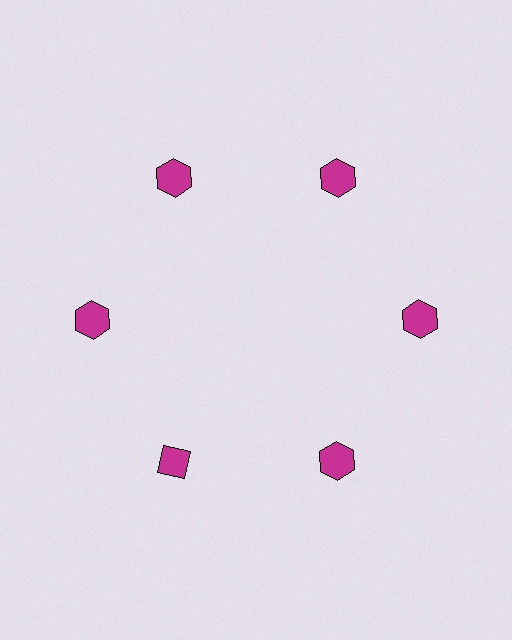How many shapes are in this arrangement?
There are 6 shapes arranged in a ring pattern.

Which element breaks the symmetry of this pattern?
The magenta diamond at roughly the 7 o'clock position breaks the symmetry. All other shapes are magenta hexagons.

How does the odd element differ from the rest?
It has a different shape: diamond instead of hexagon.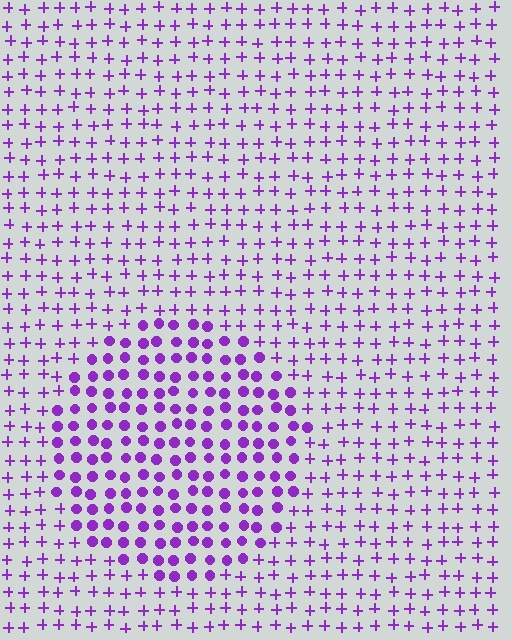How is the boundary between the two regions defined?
The boundary is defined by a change in element shape: circles inside vs. plus signs outside. All elements share the same color and spacing.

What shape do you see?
I see a circle.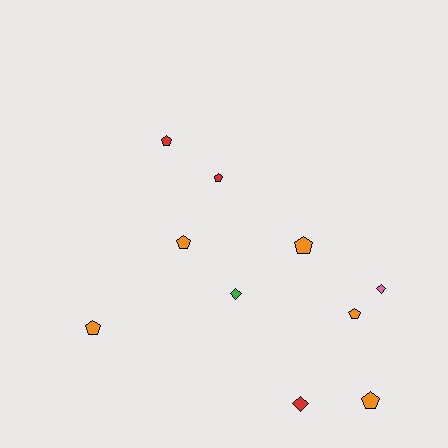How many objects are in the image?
There are 10 objects.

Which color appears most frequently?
Orange, with 5 objects.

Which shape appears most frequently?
Pentagon, with 7 objects.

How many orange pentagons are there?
There are 5 orange pentagons.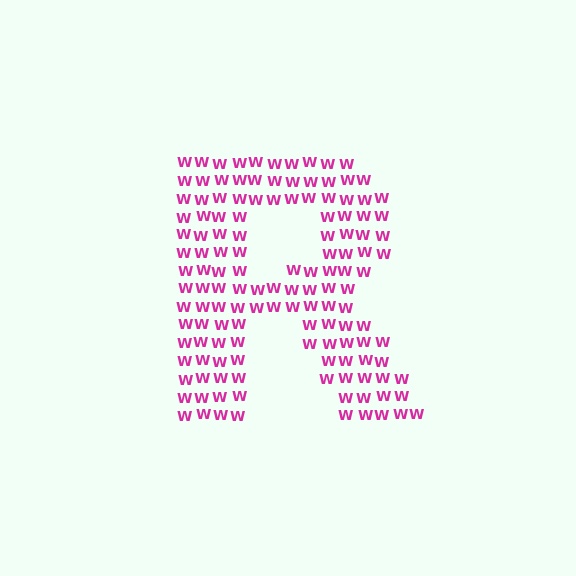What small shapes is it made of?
It is made of small letter W's.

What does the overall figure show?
The overall figure shows the letter R.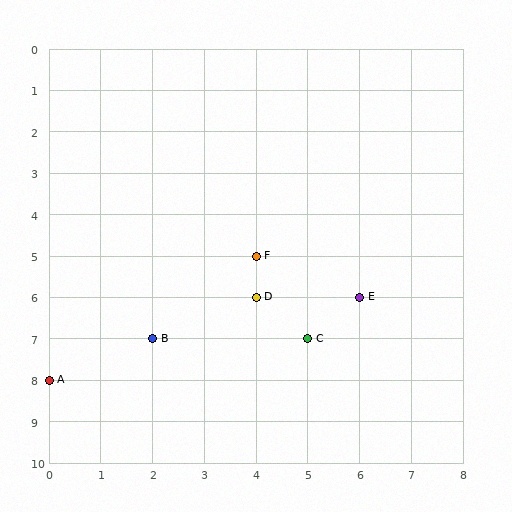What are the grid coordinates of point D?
Point D is at grid coordinates (4, 6).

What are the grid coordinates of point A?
Point A is at grid coordinates (0, 8).